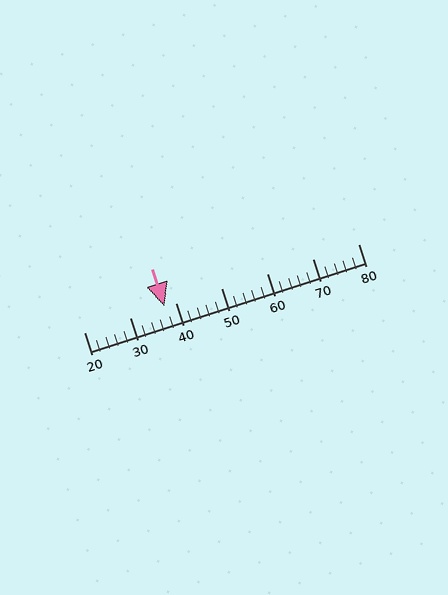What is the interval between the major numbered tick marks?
The major tick marks are spaced 10 units apart.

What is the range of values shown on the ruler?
The ruler shows values from 20 to 80.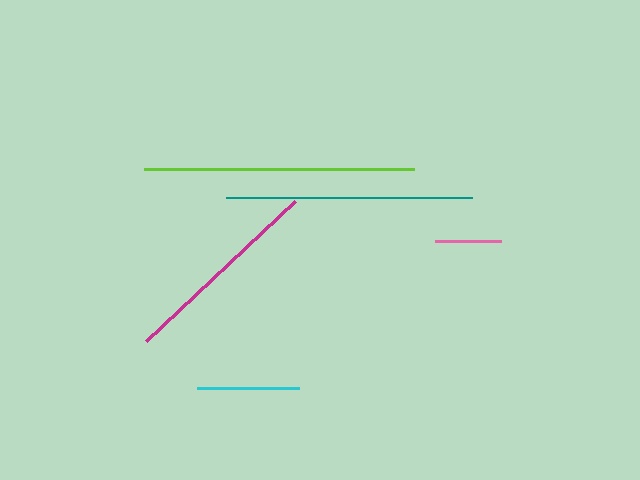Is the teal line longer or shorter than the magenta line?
The teal line is longer than the magenta line.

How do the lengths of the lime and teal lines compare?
The lime and teal lines are approximately the same length.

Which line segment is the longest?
The lime line is the longest at approximately 270 pixels.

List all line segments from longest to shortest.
From longest to shortest: lime, teal, magenta, cyan, pink.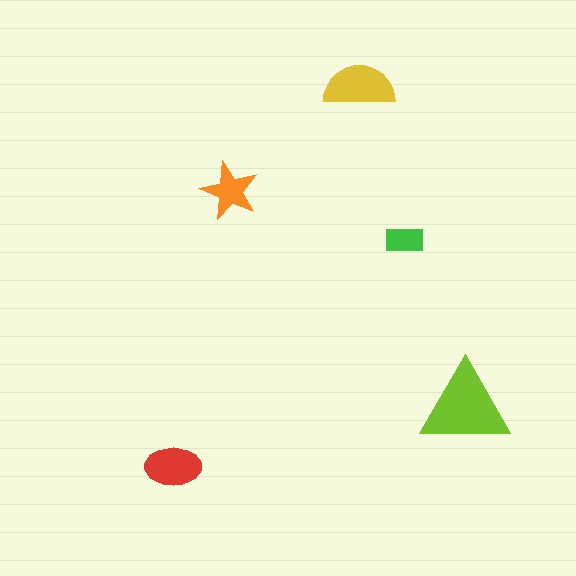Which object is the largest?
The lime triangle.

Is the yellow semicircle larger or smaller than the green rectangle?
Larger.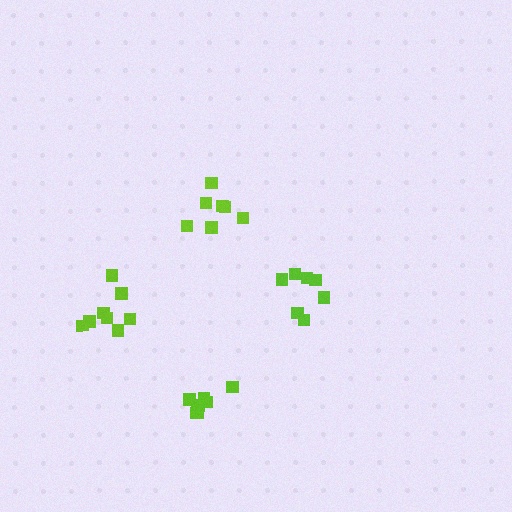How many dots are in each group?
Group 1: 7 dots, Group 2: 7 dots, Group 3: 8 dots, Group 4: 7 dots (29 total).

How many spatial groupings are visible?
There are 4 spatial groupings.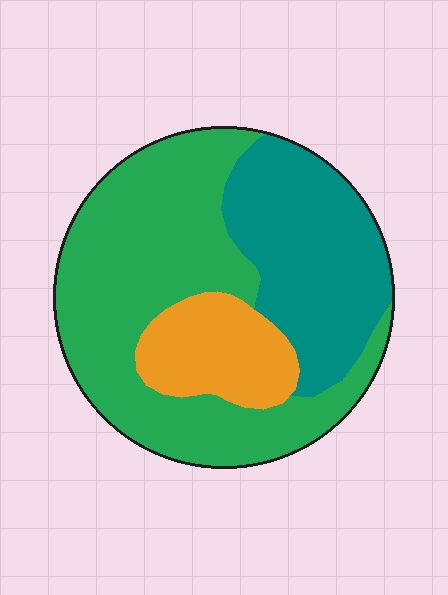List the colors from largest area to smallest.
From largest to smallest: green, teal, orange.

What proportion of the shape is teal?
Teal takes up about one third (1/3) of the shape.